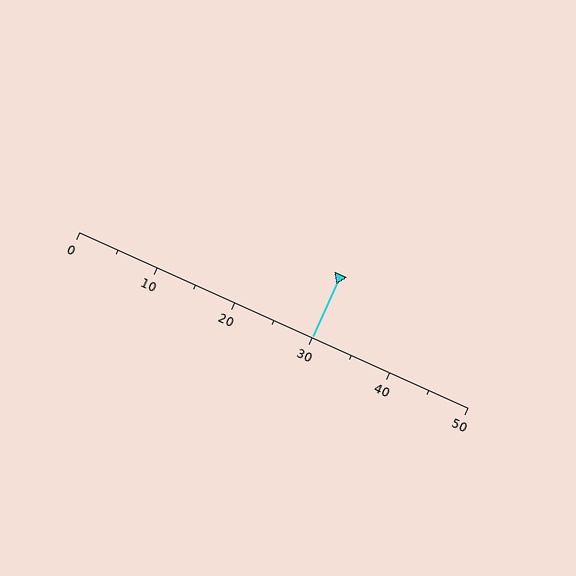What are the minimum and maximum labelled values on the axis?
The axis runs from 0 to 50.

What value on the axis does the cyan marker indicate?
The marker indicates approximately 30.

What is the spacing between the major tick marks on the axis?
The major ticks are spaced 10 apart.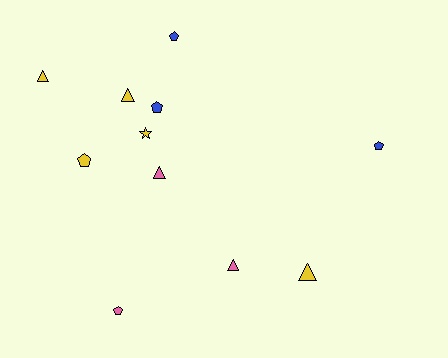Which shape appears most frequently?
Triangle, with 5 objects.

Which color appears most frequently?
Yellow, with 5 objects.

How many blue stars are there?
There are no blue stars.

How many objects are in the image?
There are 11 objects.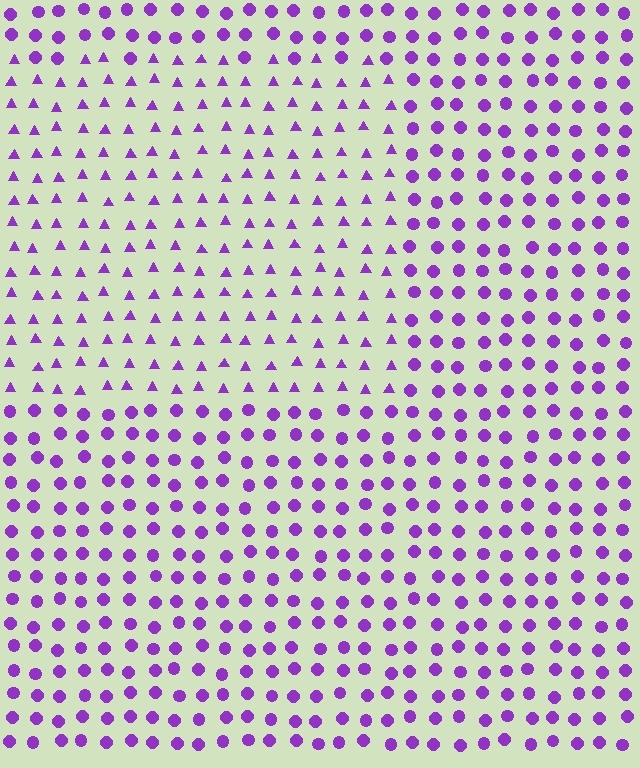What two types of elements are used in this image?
The image uses triangles inside the rectangle region and circles outside it.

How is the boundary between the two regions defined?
The boundary is defined by a change in element shape: triangles inside vs. circles outside. All elements share the same color and spacing.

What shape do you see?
I see a rectangle.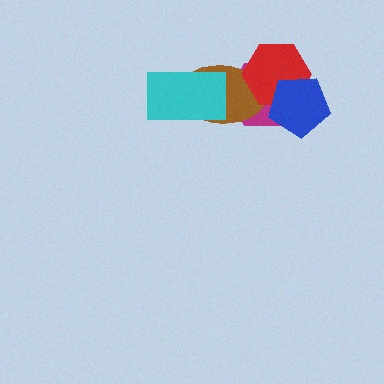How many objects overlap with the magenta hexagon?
3 objects overlap with the magenta hexagon.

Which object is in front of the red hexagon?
The blue pentagon is in front of the red hexagon.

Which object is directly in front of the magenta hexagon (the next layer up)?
The brown ellipse is directly in front of the magenta hexagon.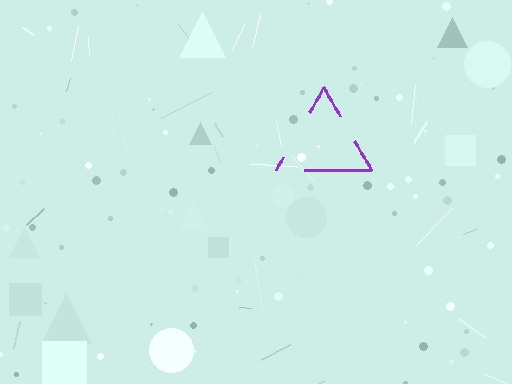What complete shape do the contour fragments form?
The contour fragments form a triangle.